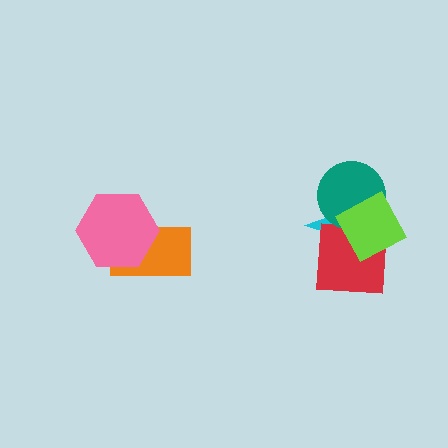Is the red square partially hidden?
Yes, it is partially covered by another shape.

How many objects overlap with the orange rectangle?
1 object overlaps with the orange rectangle.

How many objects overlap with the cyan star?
3 objects overlap with the cyan star.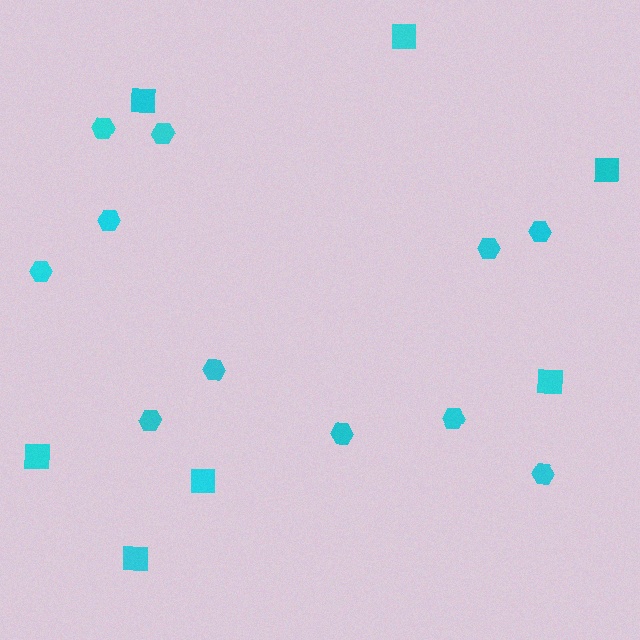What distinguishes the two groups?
There are 2 groups: one group of hexagons (11) and one group of squares (7).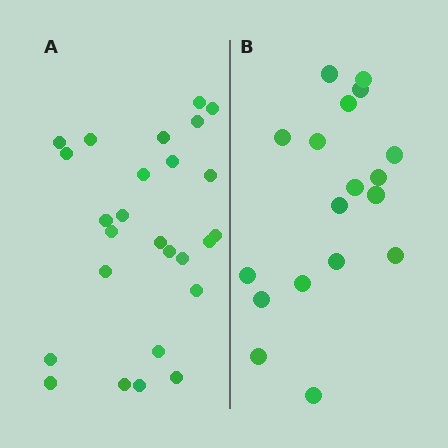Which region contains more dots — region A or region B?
Region A (the left region) has more dots.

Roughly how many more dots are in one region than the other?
Region A has roughly 8 or so more dots than region B.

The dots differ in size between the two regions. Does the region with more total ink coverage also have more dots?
No. Region B has more total ink coverage because its dots are larger, but region A actually contains more individual dots. Total area can be misleading — the number of items is what matters here.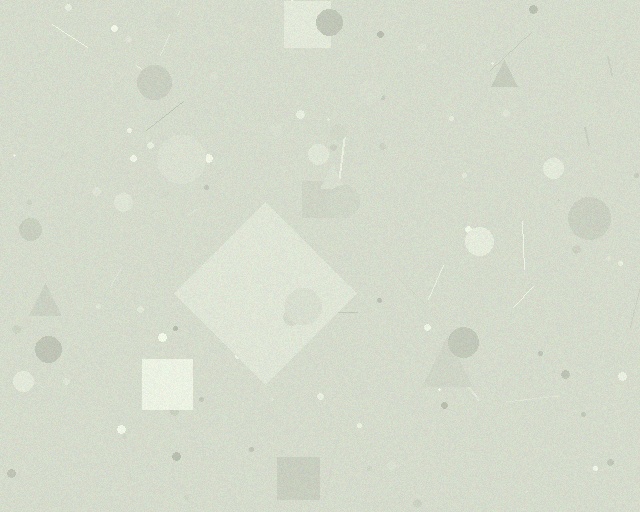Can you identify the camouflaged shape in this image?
The camouflaged shape is a diamond.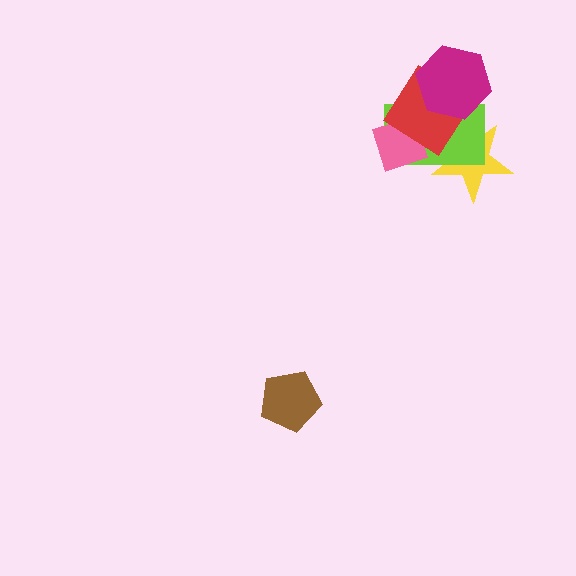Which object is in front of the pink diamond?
The red diamond is in front of the pink diamond.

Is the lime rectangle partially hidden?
Yes, it is partially covered by another shape.